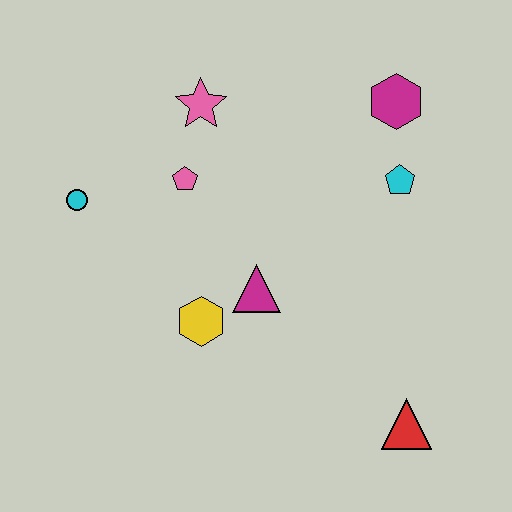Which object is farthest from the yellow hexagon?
The magenta hexagon is farthest from the yellow hexagon.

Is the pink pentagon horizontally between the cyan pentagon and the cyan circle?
Yes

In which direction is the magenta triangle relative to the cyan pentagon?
The magenta triangle is to the left of the cyan pentagon.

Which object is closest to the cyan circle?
The pink pentagon is closest to the cyan circle.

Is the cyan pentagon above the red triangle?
Yes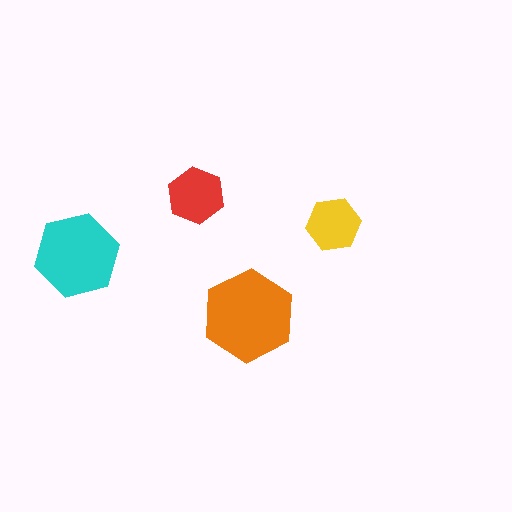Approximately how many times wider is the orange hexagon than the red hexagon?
About 1.5 times wider.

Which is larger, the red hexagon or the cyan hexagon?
The cyan one.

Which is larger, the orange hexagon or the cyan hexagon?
The orange one.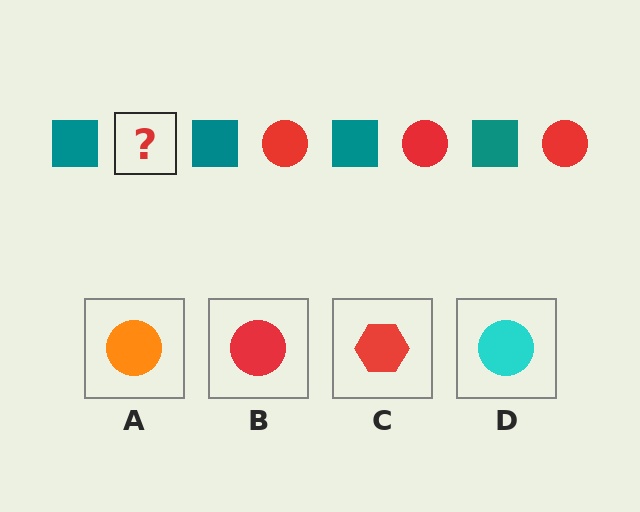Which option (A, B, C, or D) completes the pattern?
B.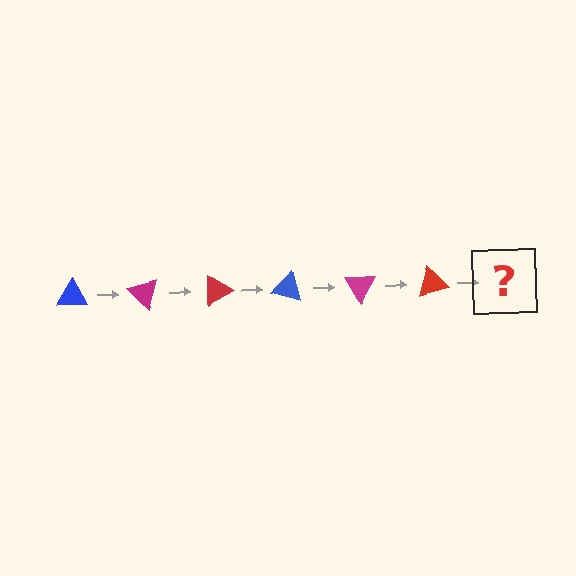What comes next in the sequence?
The next element should be a blue triangle, rotated 270 degrees from the start.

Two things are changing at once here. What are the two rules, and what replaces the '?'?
The two rules are that it rotates 45 degrees each step and the color cycles through blue, magenta, and red. The '?' should be a blue triangle, rotated 270 degrees from the start.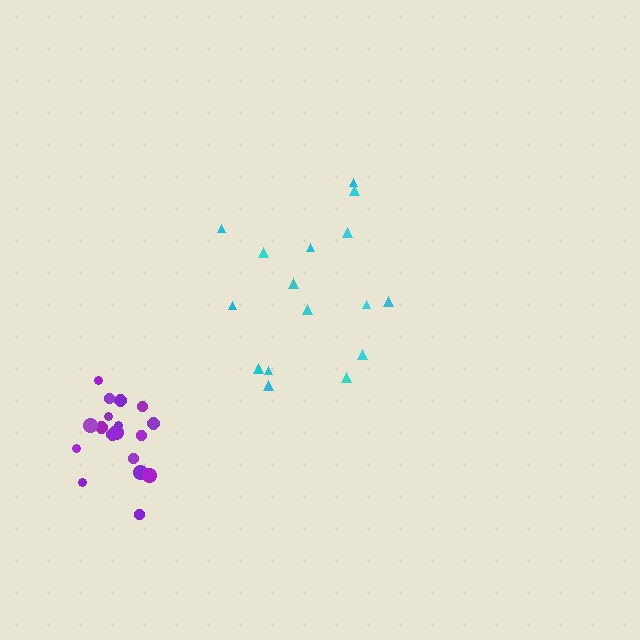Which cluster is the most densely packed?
Purple.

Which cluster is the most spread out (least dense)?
Cyan.